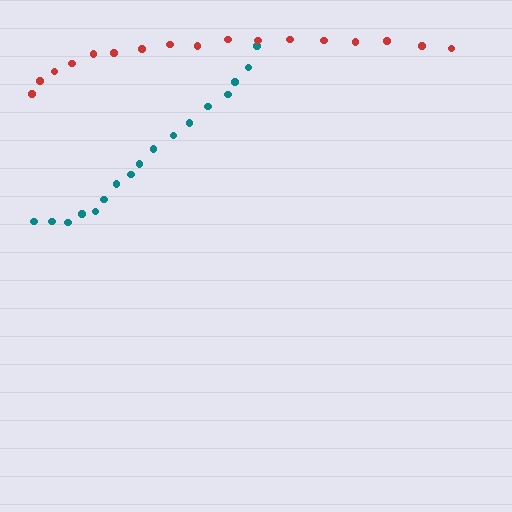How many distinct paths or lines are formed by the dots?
There are 2 distinct paths.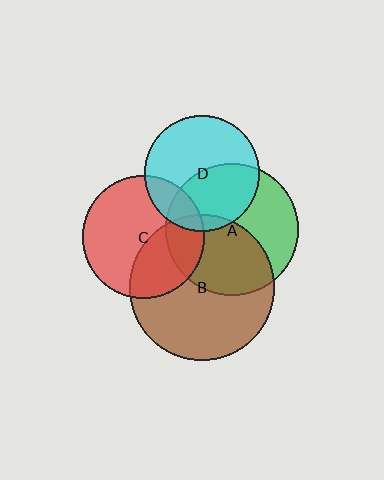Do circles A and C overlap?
Yes.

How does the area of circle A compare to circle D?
Approximately 1.3 times.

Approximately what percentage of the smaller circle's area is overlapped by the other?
Approximately 20%.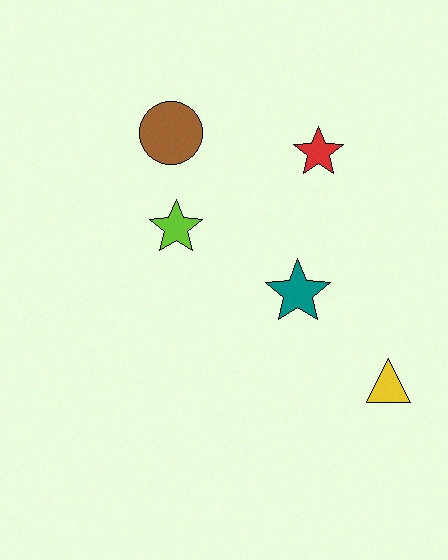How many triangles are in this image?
There is 1 triangle.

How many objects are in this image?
There are 5 objects.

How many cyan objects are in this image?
There are no cyan objects.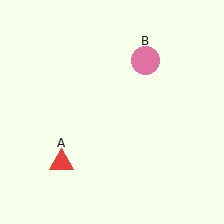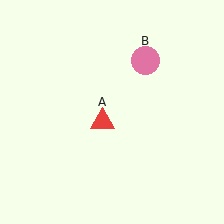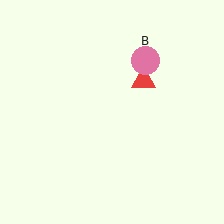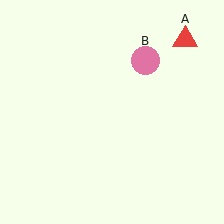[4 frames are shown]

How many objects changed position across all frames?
1 object changed position: red triangle (object A).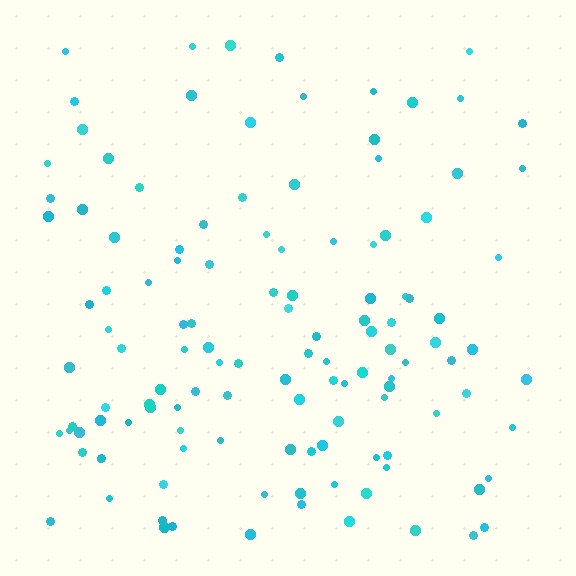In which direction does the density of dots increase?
From top to bottom, with the bottom side densest.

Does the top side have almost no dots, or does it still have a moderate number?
Still a moderate number, just noticeably fewer than the bottom.